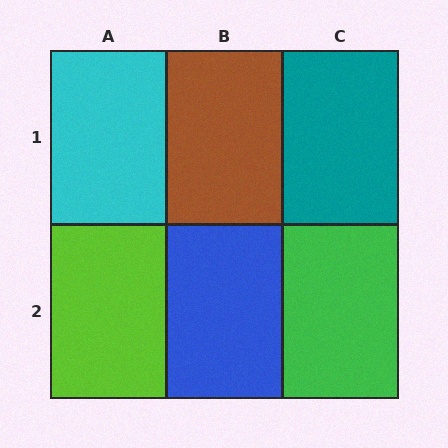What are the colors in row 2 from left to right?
Lime, blue, green.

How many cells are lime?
1 cell is lime.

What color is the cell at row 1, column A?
Cyan.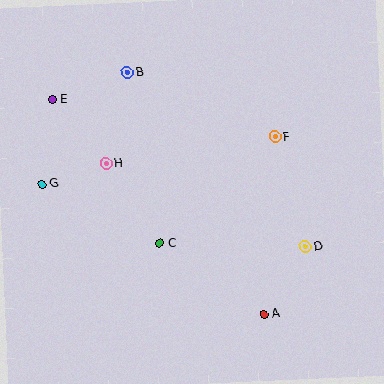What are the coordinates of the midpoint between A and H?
The midpoint between A and H is at (185, 239).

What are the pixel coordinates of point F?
Point F is at (275, 137).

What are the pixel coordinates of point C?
Point C is at (160, 243).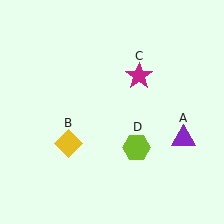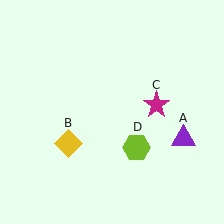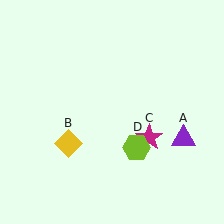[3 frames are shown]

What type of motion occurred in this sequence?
The magenta star (object C) rotated clockwise around the center of the scene.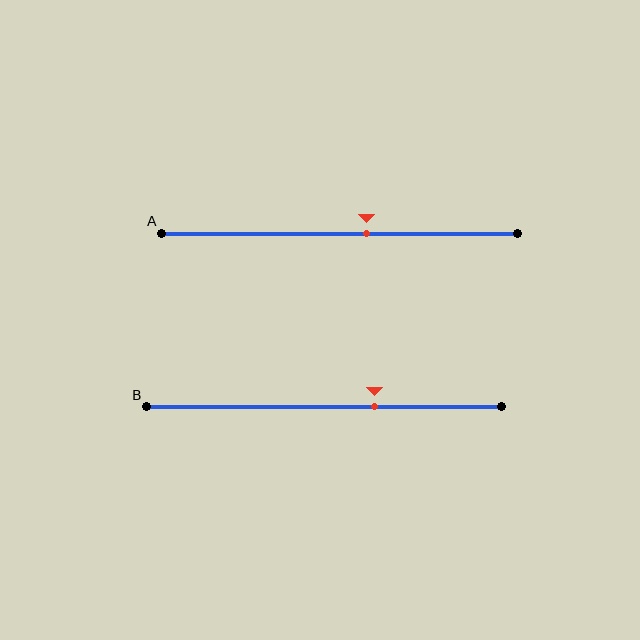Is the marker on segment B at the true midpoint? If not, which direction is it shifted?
No, the marker on segment B is shifted to the right by about 14% of the segment length.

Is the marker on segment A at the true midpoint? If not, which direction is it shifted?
No, the marker on segment A is shifted to the right by about 8% of the segment length.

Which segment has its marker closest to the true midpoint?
Segment A has its marker closest to the true midpoint.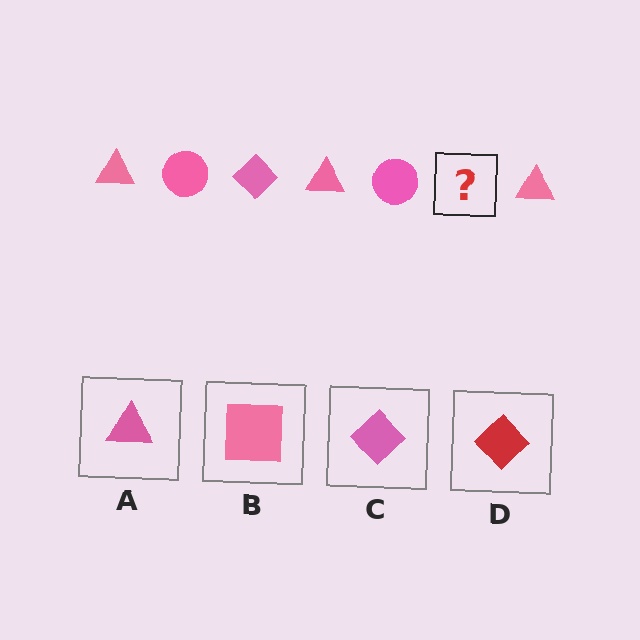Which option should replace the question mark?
Option C.